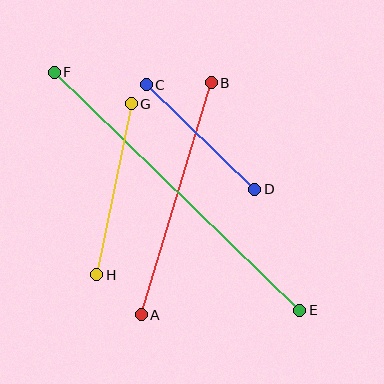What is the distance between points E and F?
The distance is approximately 342 pixels.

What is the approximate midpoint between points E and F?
The midpoint is at approximately (177, 191) pixels.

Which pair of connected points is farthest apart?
Points E and F are farthest apart.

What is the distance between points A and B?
The distance is approximately 242 pixels.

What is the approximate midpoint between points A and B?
The midpoint is at approximately (176, 199) pixels.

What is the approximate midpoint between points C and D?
The midpoint is at approximately (201, 137) pixels.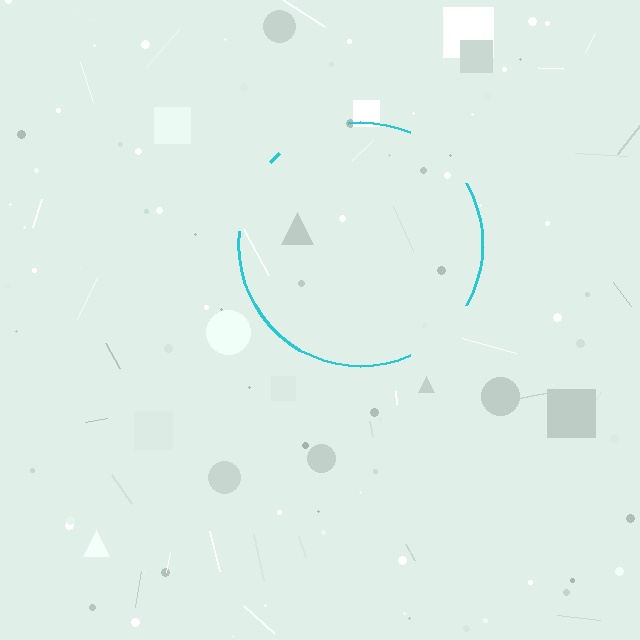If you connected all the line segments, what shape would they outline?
They would outline a circle.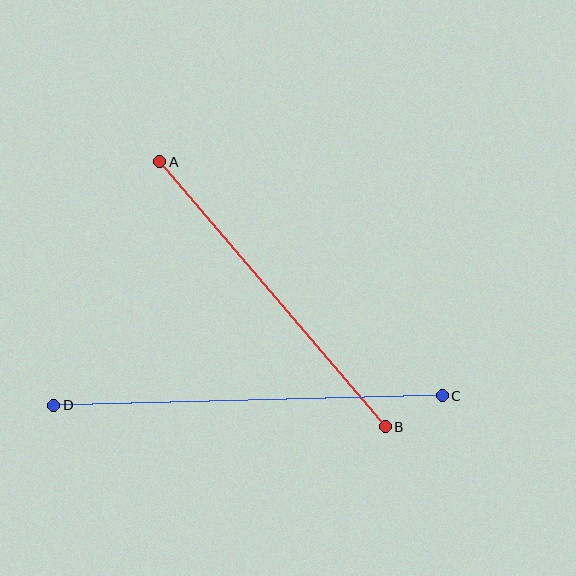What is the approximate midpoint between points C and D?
The midpoint is at approximately (248, 401) pixels.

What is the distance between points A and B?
The distance is approximately 348 pixels.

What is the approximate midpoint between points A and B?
The midpoint is at approximately (273, 294) pixels.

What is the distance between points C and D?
The distance is approximately 389 pixels.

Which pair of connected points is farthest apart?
Points C and D are farthest apart.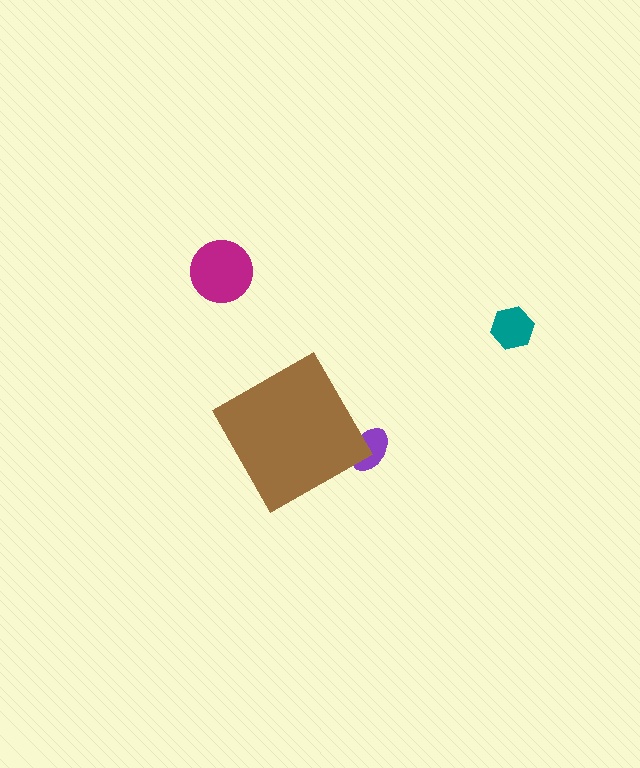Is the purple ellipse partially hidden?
Yes, the purple ellipse is partially hidden behind the brown diamond.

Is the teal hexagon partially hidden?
No, the teal hexagon is fully visible.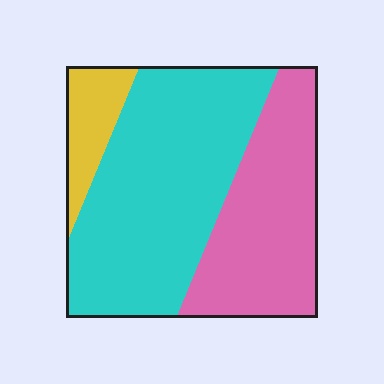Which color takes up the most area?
Cyan, at roughly 55%.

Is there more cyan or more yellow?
Cyan.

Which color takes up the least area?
Yellow, at roughly 10%.